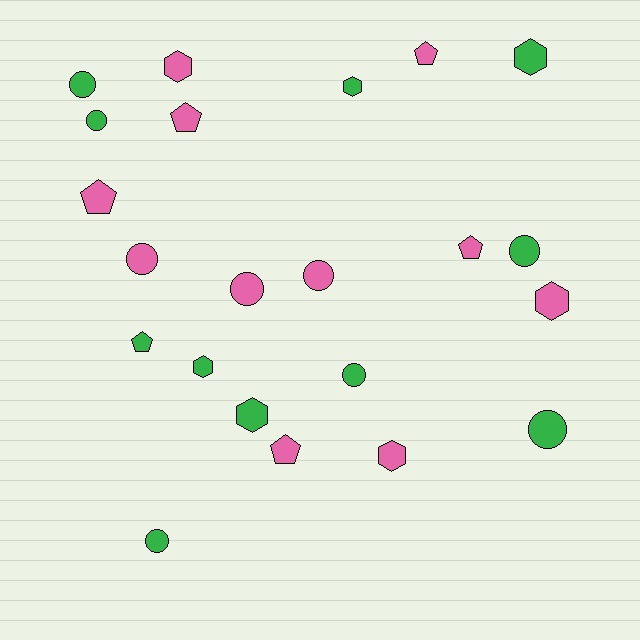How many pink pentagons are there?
There are 5 pink pentagons.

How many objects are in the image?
There are 22 objects.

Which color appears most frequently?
Green, with 11 objects.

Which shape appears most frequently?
Circle, with 9 objects.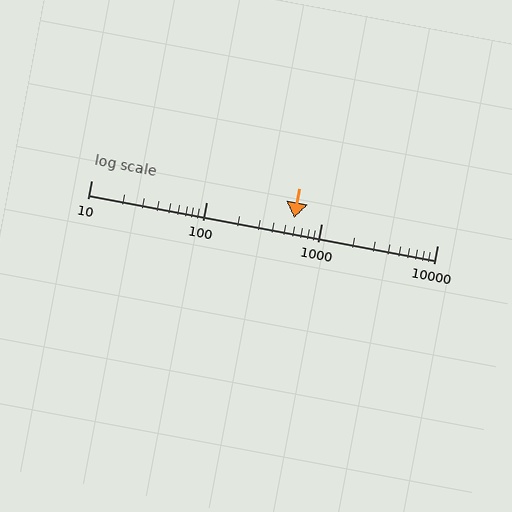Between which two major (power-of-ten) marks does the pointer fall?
The pointer is between 100 and 1000.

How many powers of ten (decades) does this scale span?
The scale spans 3 decades, from 10 to 10000.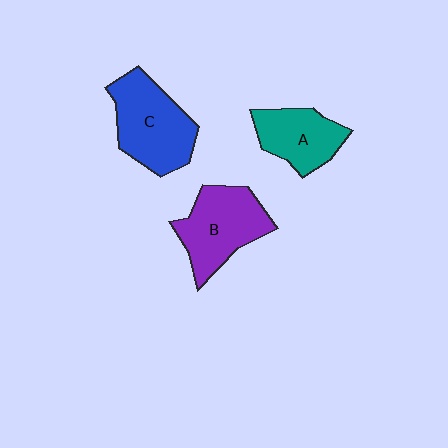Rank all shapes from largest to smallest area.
From largest to smallest: C (blue), B (purple), A (teal).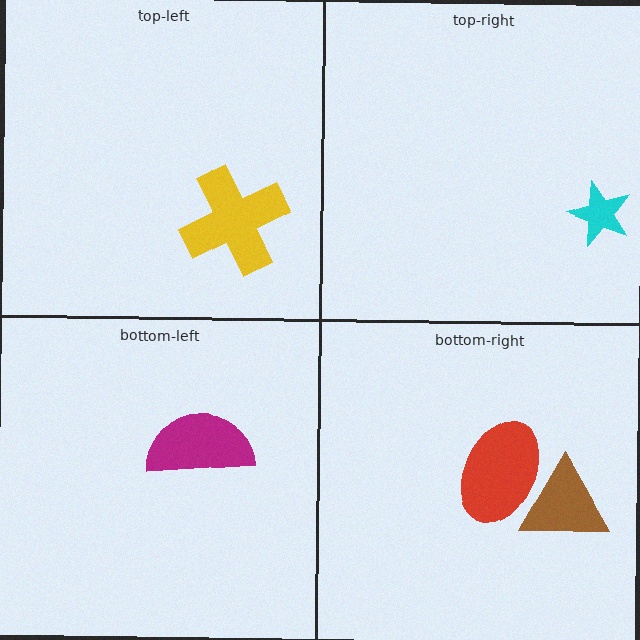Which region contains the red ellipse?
The bottom-right region.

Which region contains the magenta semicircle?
The bottom-left region.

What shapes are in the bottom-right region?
The brown triangle, the red ellipse.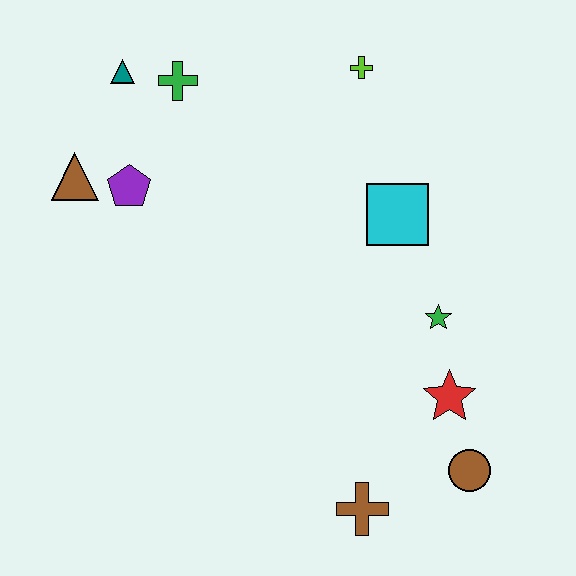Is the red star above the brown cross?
Yes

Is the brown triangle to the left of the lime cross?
Yes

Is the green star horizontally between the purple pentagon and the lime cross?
No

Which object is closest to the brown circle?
The red star is closest to the brown circle.